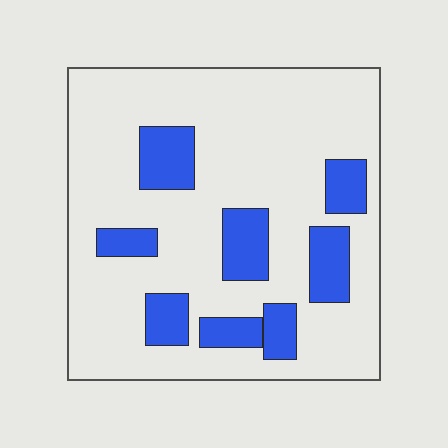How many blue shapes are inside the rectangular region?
8.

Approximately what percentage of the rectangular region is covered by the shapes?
Approximately 20%.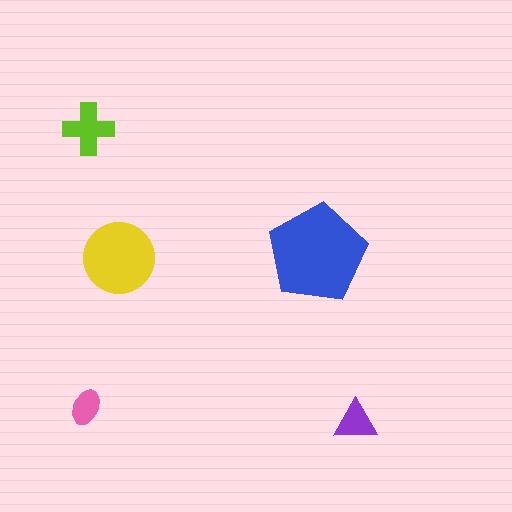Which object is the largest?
The blue pentagon.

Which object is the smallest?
The pink ellipse.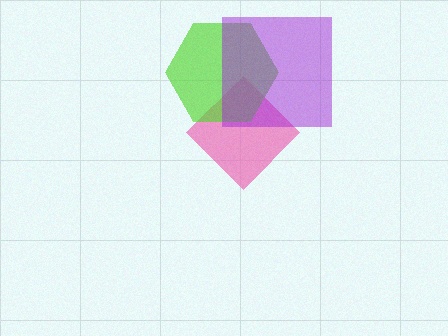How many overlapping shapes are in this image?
There are 3 overlapping shapes in the image.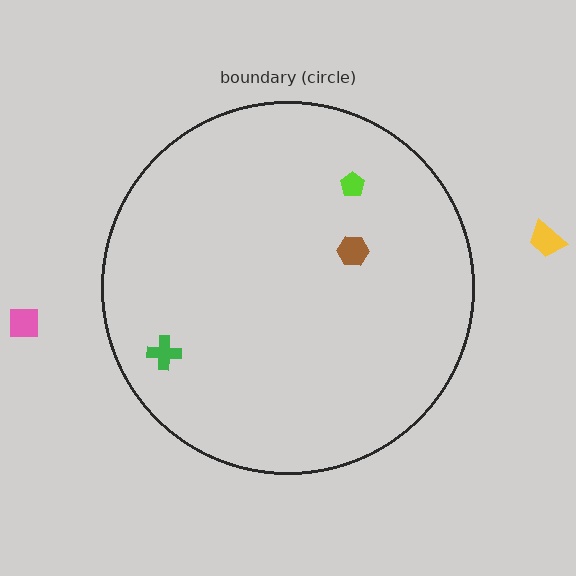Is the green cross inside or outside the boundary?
Inside.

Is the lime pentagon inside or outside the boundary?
Inside.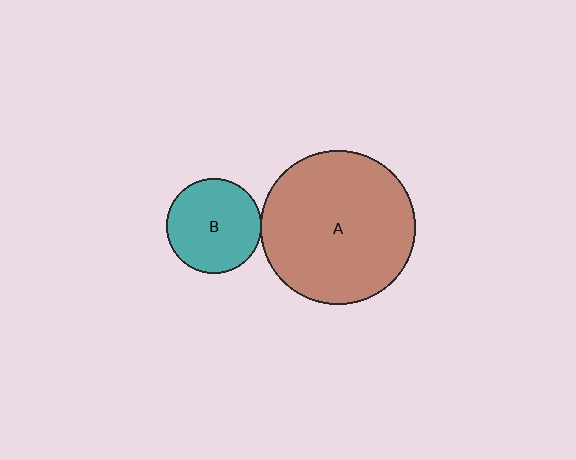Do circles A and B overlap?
Yes.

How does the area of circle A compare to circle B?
Approximately 2.7 times.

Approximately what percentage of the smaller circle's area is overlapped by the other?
Approximately 5%.